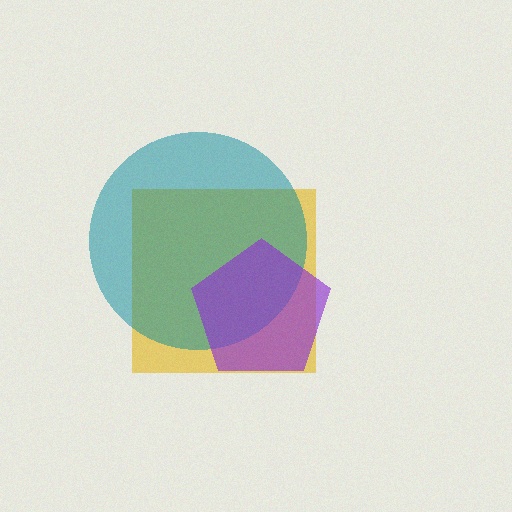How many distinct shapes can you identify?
There are 3 distinct shapes: a yellow square, a teal circle, a purple pentagon.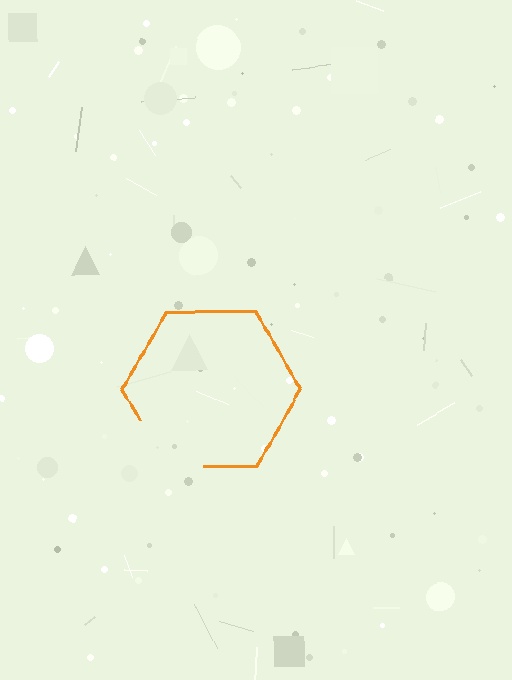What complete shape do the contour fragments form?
The contour fragments form a hexagon.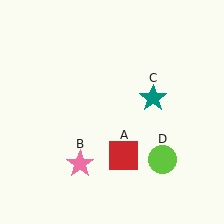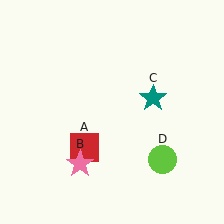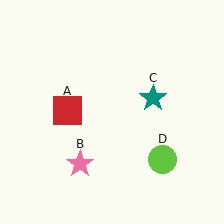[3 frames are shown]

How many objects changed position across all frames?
1 object changed position: red square (object A).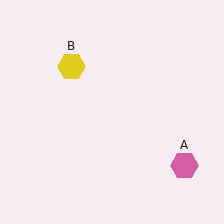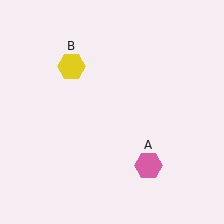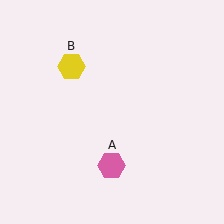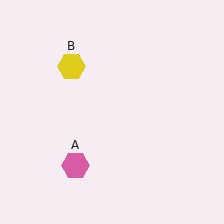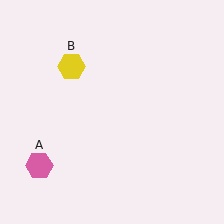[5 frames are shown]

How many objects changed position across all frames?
1 object changed position: pink hexagon (object A).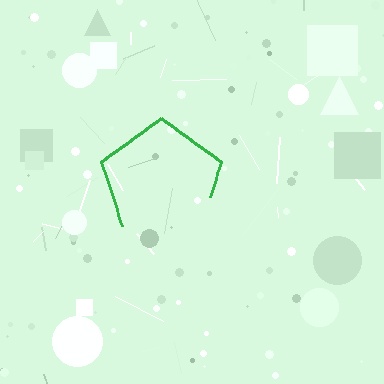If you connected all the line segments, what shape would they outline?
They would outline a pentagon.